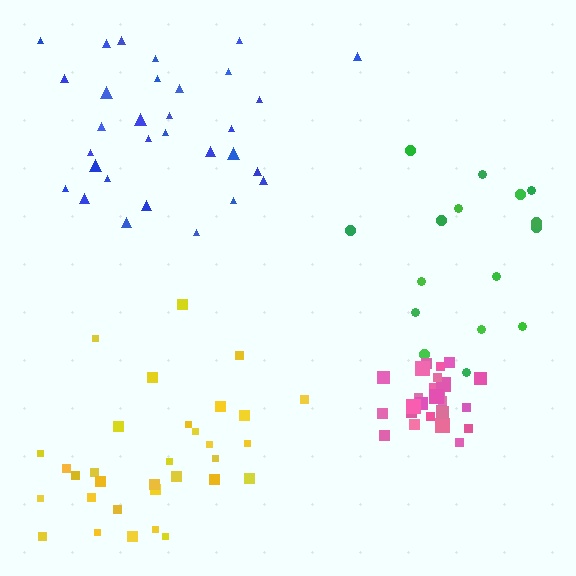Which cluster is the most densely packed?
Pink.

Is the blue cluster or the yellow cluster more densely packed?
Yellow.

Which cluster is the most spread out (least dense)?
Green.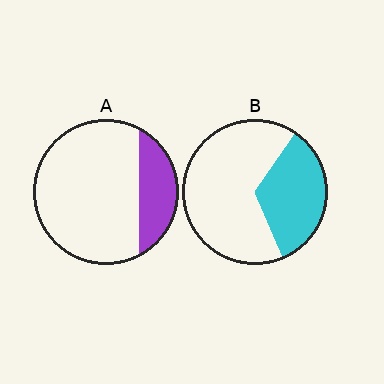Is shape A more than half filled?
No.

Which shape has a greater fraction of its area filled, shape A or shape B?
Shape B.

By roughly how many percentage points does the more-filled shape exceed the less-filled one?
By roughly 10 percentage points (B over A).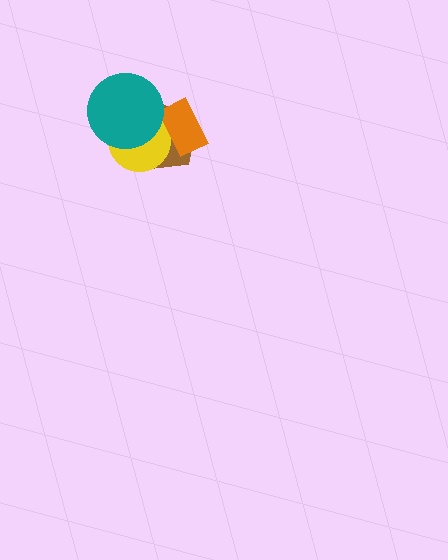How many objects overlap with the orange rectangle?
2 objects overlap with the orange rectangle.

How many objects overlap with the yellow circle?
3 objects overlap with the yellow circle.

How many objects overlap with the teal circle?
2 objects overlap with the teal circle.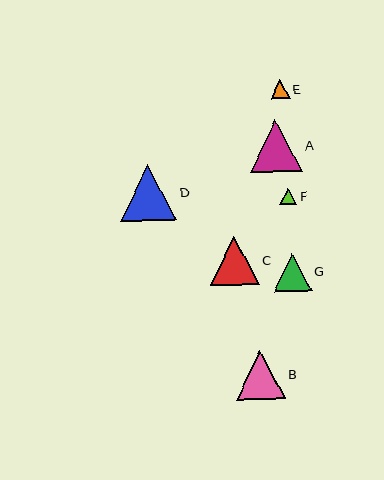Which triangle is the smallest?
Triangle F is the smallest with a size of approximately 17 pixels.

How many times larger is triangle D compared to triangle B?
Triangle D is approximately 1.2 times the size of triangle B.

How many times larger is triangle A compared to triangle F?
Triangle A is approximately 3.1 times the size of triangle F.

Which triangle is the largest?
Triangle D is the largest with a size of approximately 57 pixels.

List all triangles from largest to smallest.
From largest to smallest: D, A, B, C, G, E, F.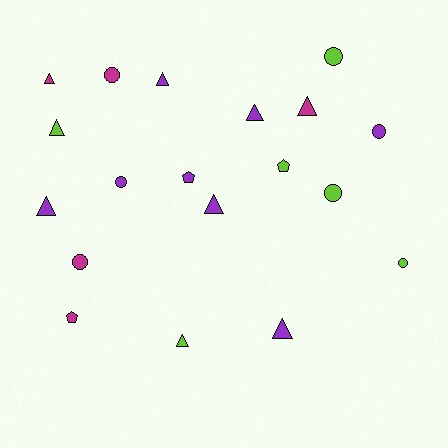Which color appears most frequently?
Purple, with 8 objects.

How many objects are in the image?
There are 19 objects.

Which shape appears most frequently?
Triangle, with 9 objects.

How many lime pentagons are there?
There is 1 lime pentagon.